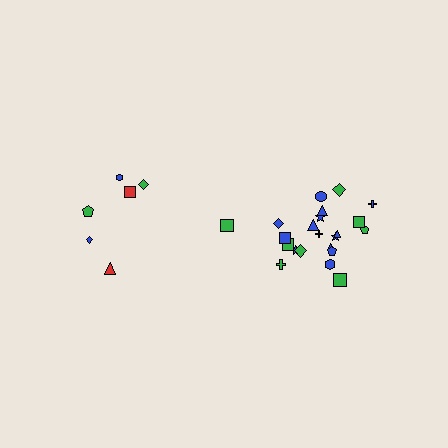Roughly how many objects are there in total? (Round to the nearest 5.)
Roughly 30 objects in total.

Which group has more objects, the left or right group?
The right group.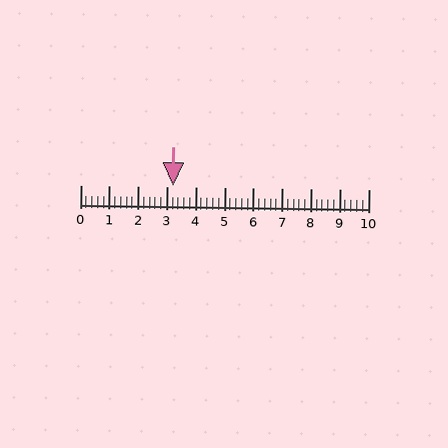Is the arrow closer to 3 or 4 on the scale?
The arrow is closer to 3.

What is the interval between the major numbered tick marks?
The major tick marks are spaced 1 units apart.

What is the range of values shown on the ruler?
The ruler shows values from 0 to 10.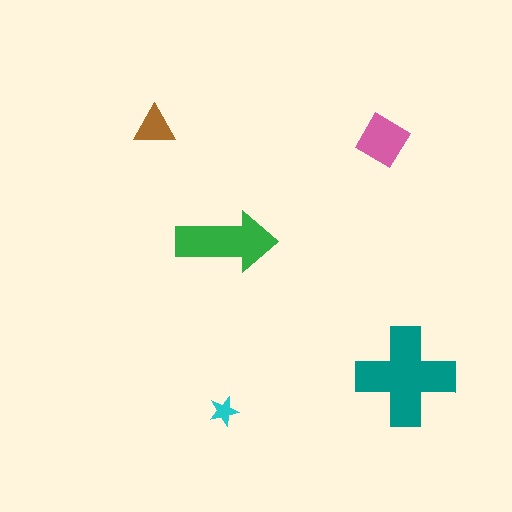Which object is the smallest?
The cyan star.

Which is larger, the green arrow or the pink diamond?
The green arrow.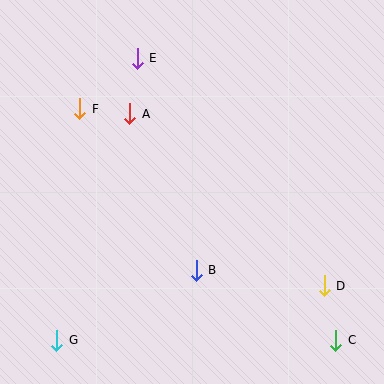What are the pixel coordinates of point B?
Point B is at (196, 270).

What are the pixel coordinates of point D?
Point D is at (324, 286).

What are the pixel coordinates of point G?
Point G is at (57, 340).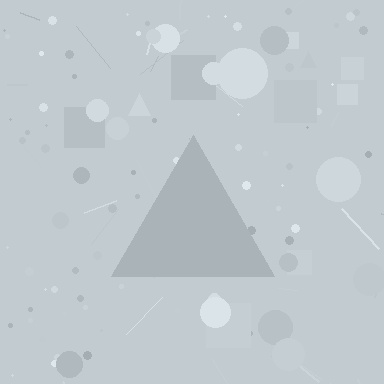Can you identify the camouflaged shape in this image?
The camouflaged shape is a triangle.